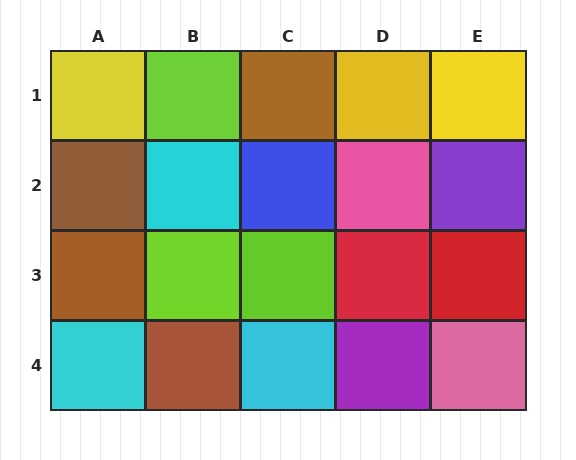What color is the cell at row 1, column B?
Lime.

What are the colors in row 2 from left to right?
Brown, cyan, blue, pink, purple.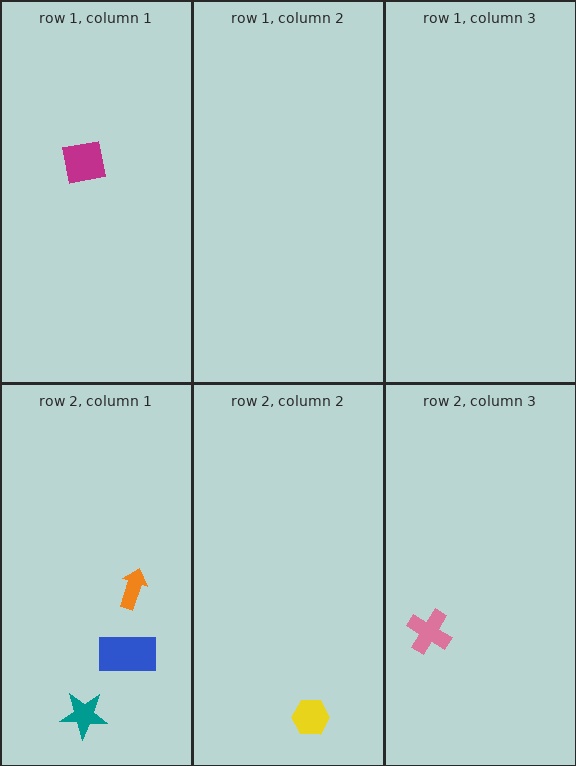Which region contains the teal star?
The row 2, column 1 region.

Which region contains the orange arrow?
The row 2, column 1 region.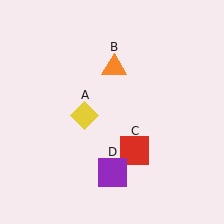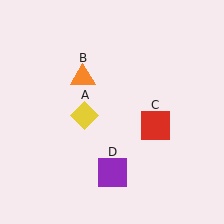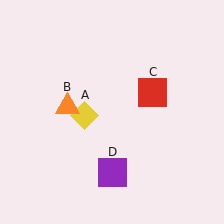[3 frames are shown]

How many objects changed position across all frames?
2 objects changed position: orange triangle (object B), red square (object C).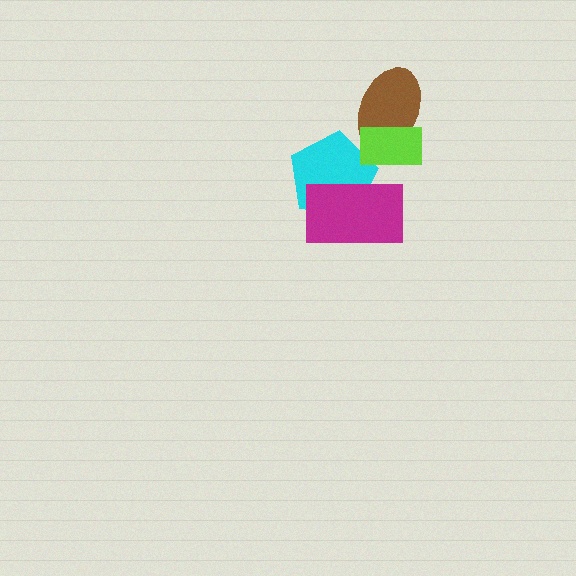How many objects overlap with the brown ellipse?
1 object overlaps with the brown ellipse.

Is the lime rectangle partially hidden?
No, no other shape covers it.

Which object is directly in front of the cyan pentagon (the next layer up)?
The lime rectangle is directly in front of the cyan pentagon.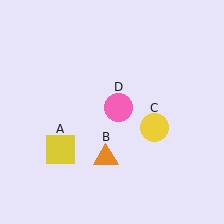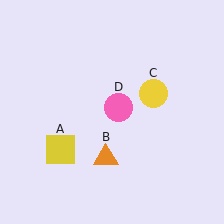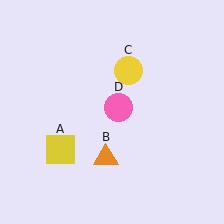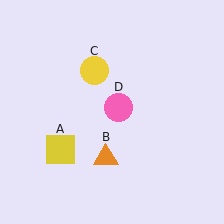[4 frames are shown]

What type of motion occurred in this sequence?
The yellow circle (object C) rotated counterclockwise around the center of the scene.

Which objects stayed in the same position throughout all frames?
Yellow square (object A) and orange triangle (object B) and pink circle (object D) remained stationary.